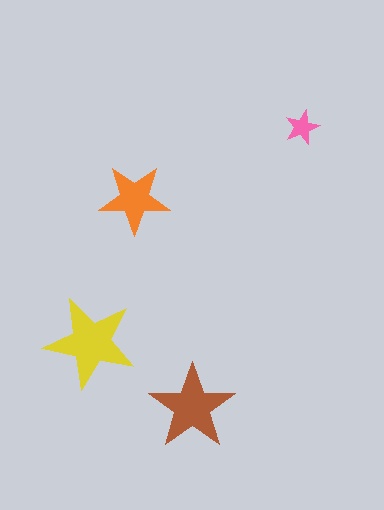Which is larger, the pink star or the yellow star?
The yellow one.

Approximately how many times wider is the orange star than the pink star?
About 2 times wider.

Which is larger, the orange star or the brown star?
The brown one.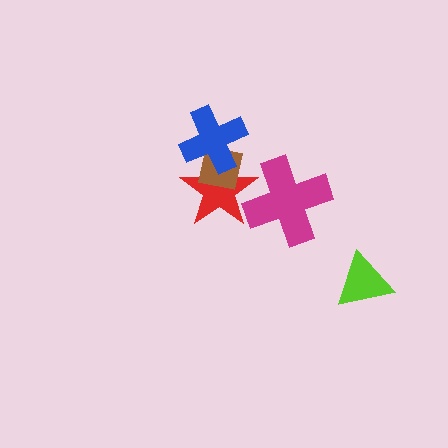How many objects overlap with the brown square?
2 objects overlap with the brown square.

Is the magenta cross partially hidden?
No, no other shape covers it.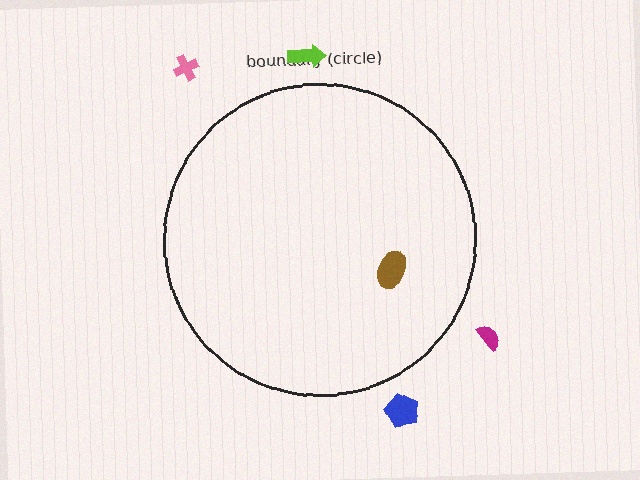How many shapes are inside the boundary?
1 inside, 4 outside.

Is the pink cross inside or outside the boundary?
Outside.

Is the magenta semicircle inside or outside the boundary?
Outside.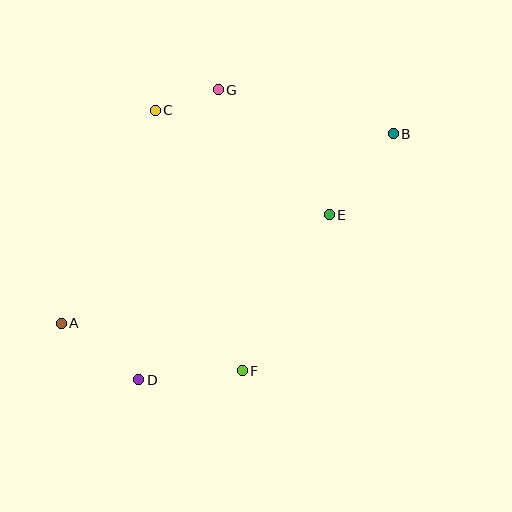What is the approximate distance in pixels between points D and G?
The distance between D and G is approximately 301 pixels.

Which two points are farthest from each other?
Points A and B are farthest from each other.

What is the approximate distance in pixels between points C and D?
The distance between C and D is approximately 270 pixels.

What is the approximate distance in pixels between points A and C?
The distance between A and C is approximately 233 pixels.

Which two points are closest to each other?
Points C and G are closest to each other.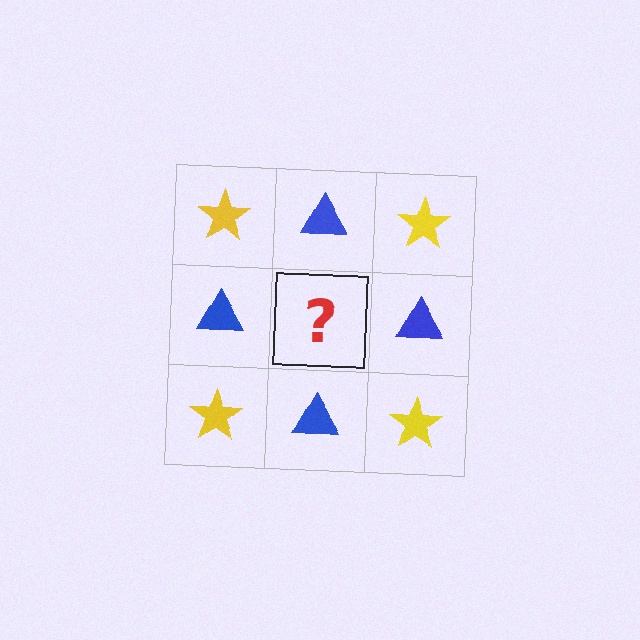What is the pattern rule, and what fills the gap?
The rule is that it alternates yellow star and blue triangle in a checkerboard pattern. The gap should be filled with a yellow star.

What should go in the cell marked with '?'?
The missing cell should contain a yellow star.